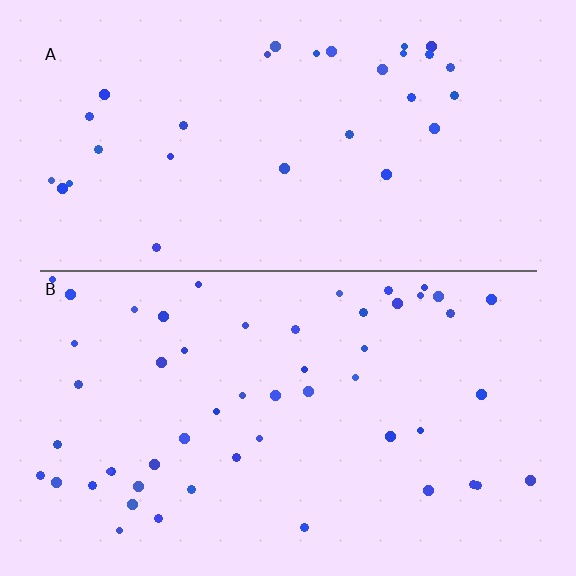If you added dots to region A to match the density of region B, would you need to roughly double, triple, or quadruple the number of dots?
Approximately double.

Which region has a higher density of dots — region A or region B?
B (the bottom).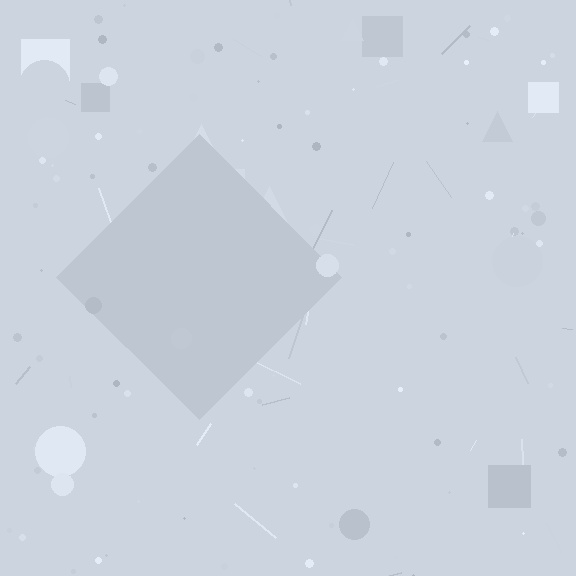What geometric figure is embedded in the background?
A diamond is embedded in the background.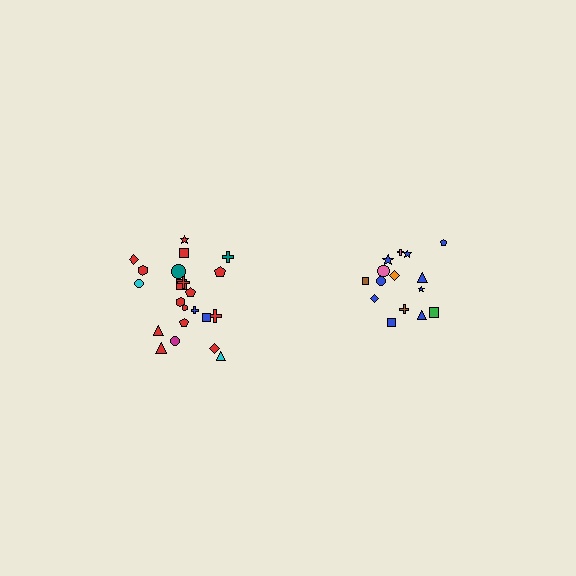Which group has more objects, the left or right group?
The left group.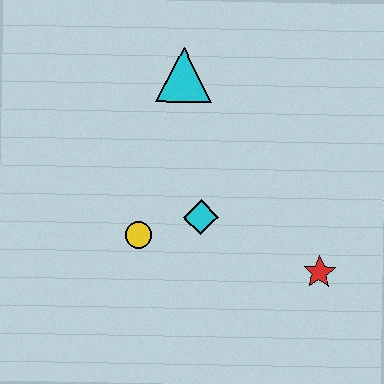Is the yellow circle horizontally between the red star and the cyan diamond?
No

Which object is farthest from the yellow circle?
The red star is farthest from the yellow circle.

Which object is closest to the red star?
The cyan diamond is closest to the red star.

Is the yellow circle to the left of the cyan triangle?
Yes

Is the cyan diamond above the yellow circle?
Yes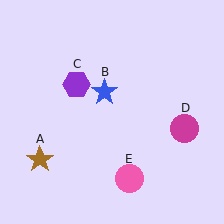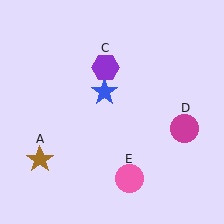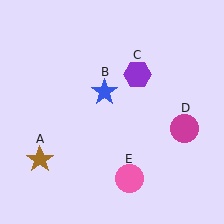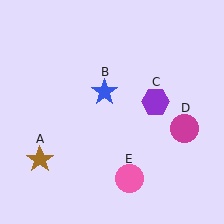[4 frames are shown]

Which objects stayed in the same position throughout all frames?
Brown star (object A) and blue star (object B) and magenta circle (object D) and pink circle (object E) remained stationary.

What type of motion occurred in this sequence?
The purple hexagon (object C) rotated clockwise around the center of the scene.